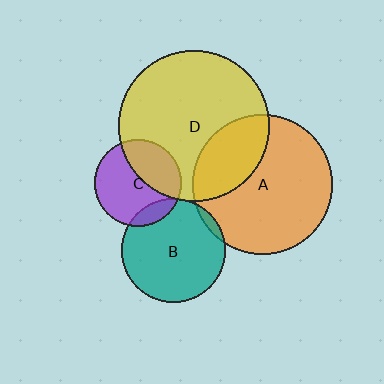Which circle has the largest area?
Circle D (yellow).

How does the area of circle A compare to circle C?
Approximately 2.6 times.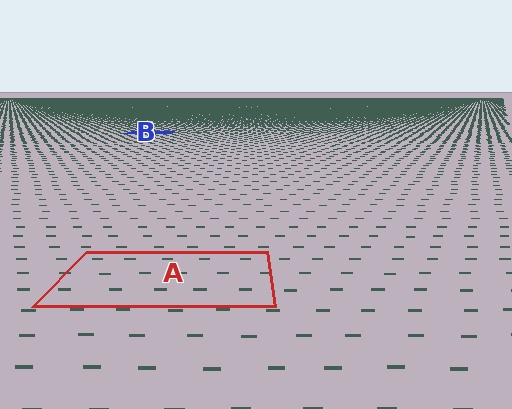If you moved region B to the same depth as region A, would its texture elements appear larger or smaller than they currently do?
They would appear larger. At a closer depth, the same texture elements are projected at a bigger on-screen size.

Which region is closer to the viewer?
Region A is closer. The texture elements there are larger and more spread out.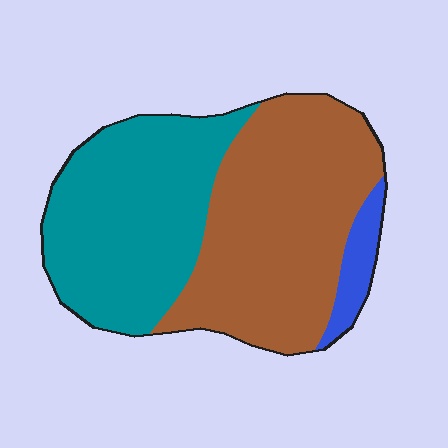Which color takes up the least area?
Blue, at roughly 5%.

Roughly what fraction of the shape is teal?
Teal covers about 45% of the shape.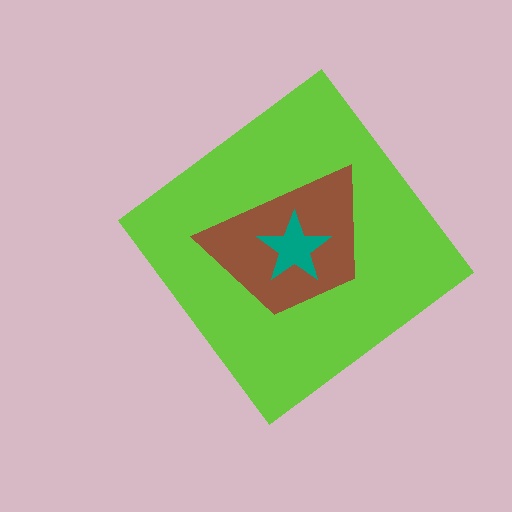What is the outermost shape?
The lime diamond.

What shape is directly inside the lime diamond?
The brown trapezoid.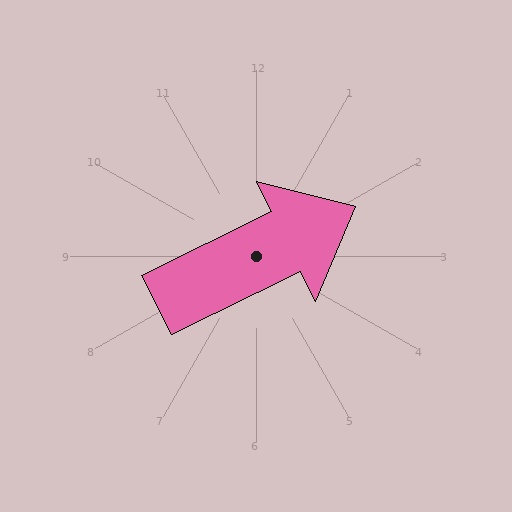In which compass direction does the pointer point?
Northeast.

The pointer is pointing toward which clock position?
Roughly 2 o'clock.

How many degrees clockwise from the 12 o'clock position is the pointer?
Approximately 64 degrees.